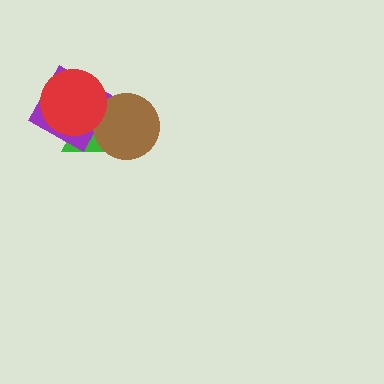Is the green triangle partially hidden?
Yes, it is partially covered by another shape.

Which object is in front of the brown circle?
The red circle is in front of the brown circle.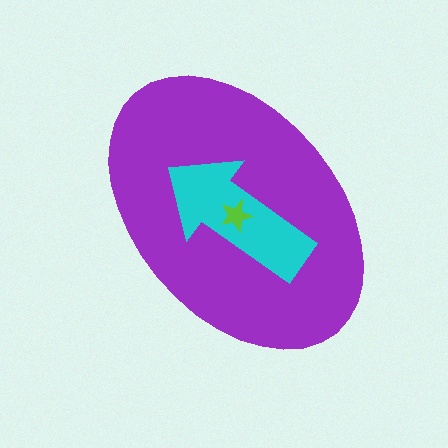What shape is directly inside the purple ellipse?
The cyan arrow.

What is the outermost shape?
The purple ellipse.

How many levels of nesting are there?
3.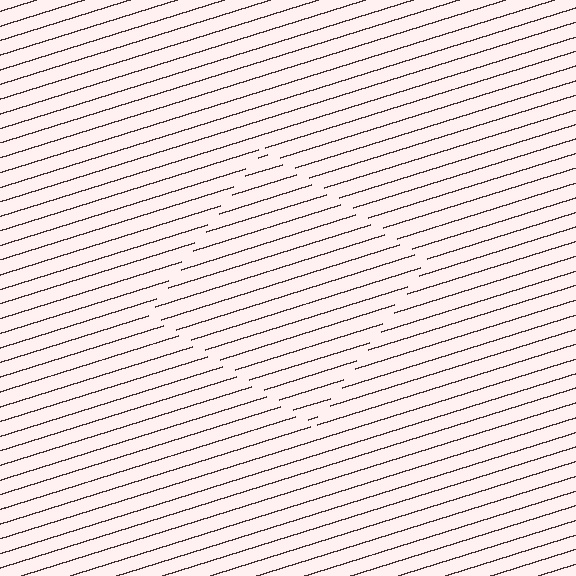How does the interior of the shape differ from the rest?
The interior of the shape contains the same grating, shifted by half a period — the contour is defined by the phase discontinuity where line-ends from the inner and outer gratings abut.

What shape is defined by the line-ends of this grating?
An illusory square. The interior of the shape contains the same grating, shifted by half a period — the contour is defined by the phase discontinuity where line-ends from the inner and outer gratings abut.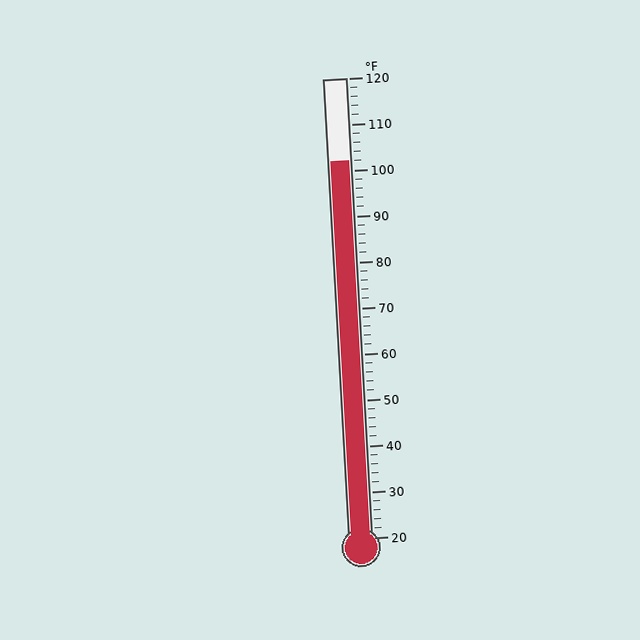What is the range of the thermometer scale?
The thermometer scale ranges from 20°F to 120°F.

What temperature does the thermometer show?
The thermometer shows approximately 102°F.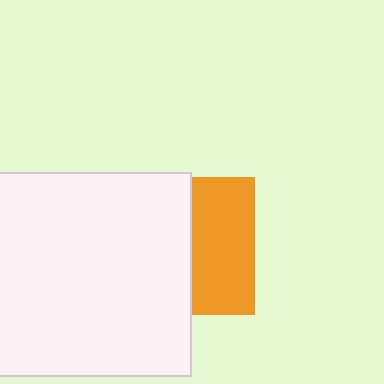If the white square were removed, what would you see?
You would see the complete orange square.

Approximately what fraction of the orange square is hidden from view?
Roughly 54% of the orange square is hidden behind the white square.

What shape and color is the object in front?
The object in front is a white square.